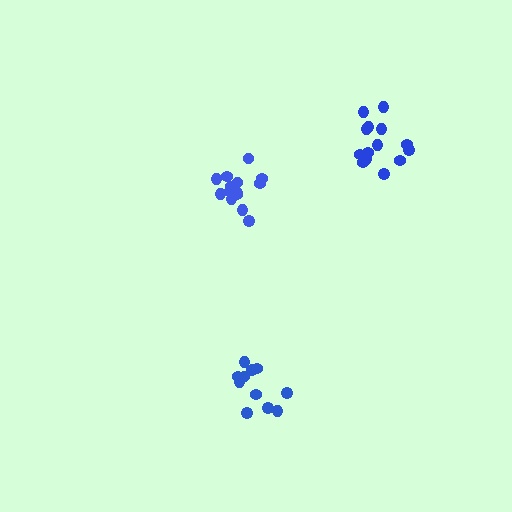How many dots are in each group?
Group 1: 11 dots, Group 2: 14 dots, Group 3: 14 dots (39 total).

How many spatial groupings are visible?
There are 3 spatial groupings.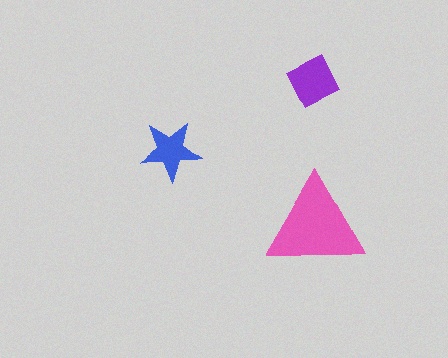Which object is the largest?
The pink triangle.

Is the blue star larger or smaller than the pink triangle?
Smaller.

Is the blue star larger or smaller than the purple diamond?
Smaller.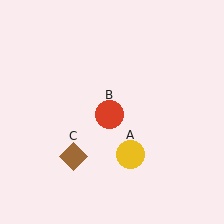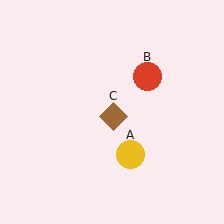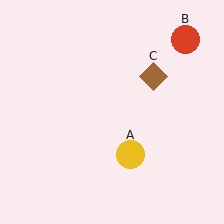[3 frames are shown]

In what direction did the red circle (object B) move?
The red circle (object B) moved up and to the right.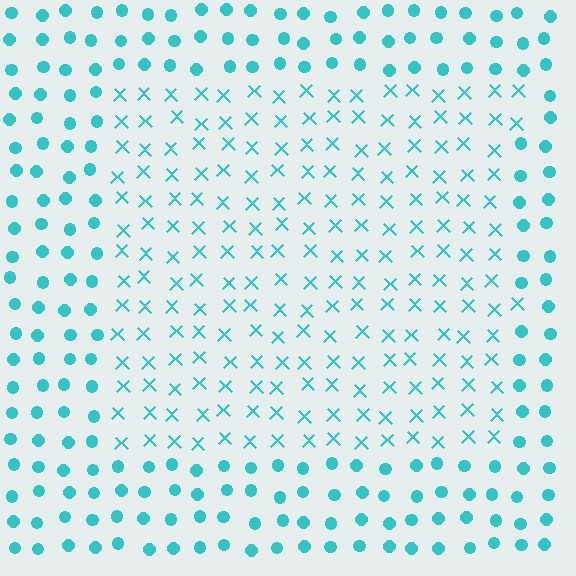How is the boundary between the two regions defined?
The boundary is defined by a change in element shape: X marks inside vs. circles outside. All elements share the same color and spacing.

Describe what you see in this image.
The image is filled with small cyan elements arranged in a uniform grid. A rectangle-shaped region contains X marks, while the surrounding area contains circles. The boundary is defined purely by the change in element shape.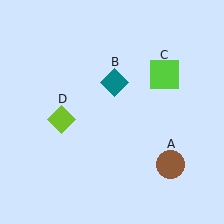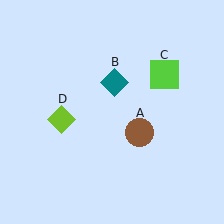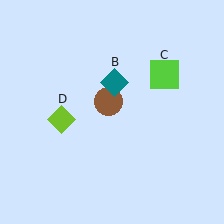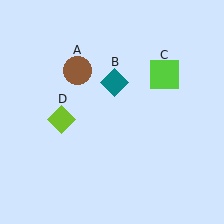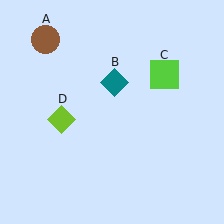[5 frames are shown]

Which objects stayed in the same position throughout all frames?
Teal diamond (object B) and lime square (object C) and lime diamond (object D) remained stationary.